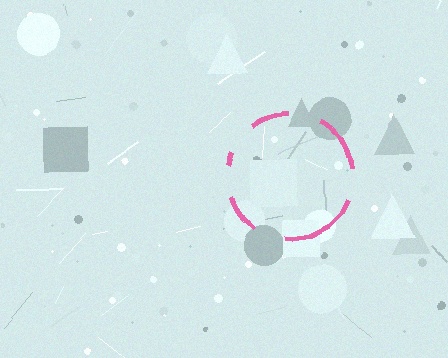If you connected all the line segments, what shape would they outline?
They would outline a circle.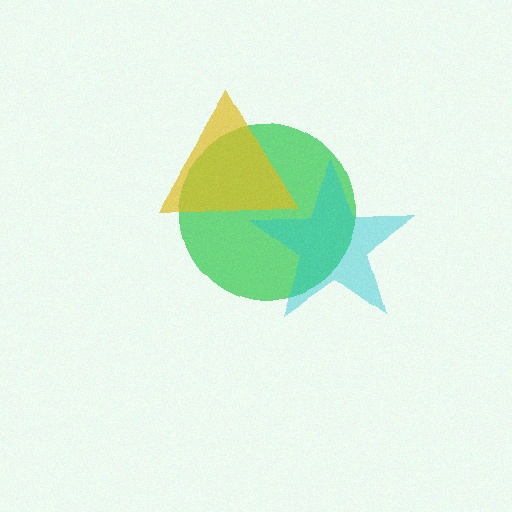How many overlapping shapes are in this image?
There are 3 overlapping shapes in the image.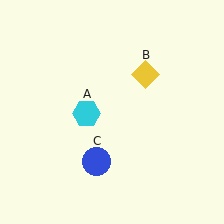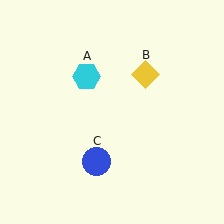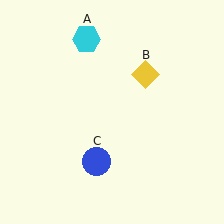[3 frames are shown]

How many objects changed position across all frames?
1 object changed position: cyan hexagon (object A).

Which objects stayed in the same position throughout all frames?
Yellow diamond (object B) and blue circle (object C) remained stationary.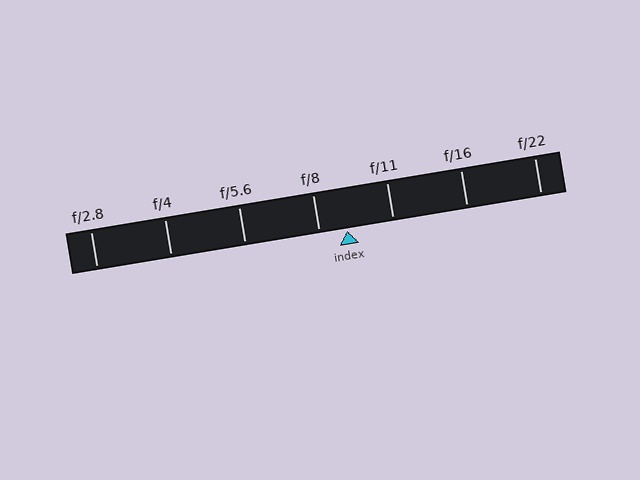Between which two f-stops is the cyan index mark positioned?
The index mark is between f/8 and f/11.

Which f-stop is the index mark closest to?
The index mark is closest to f/8.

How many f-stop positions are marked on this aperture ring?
There are 7 f-stop positions marked.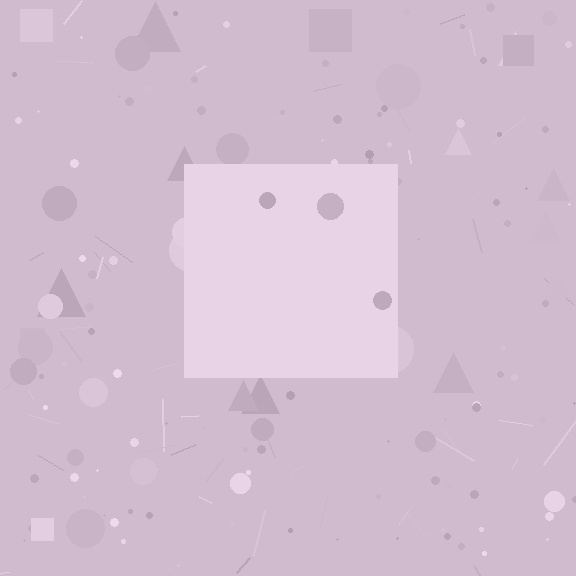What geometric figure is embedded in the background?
A square is embedded in the background.